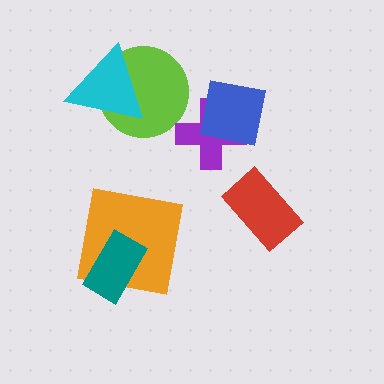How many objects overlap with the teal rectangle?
1 object overlaps with the teal rectangle.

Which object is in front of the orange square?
The teal rectangle is in front of the orange square.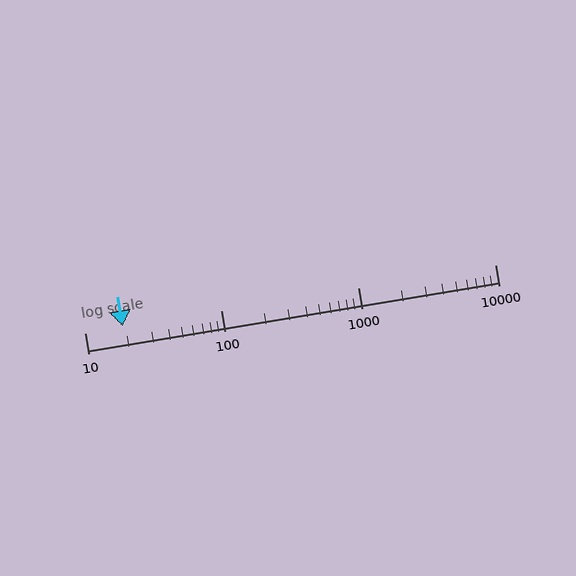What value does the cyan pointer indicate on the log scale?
The pointer indicates approximately 19.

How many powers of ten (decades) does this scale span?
The scale spans 3 decades, from 10 to 10000.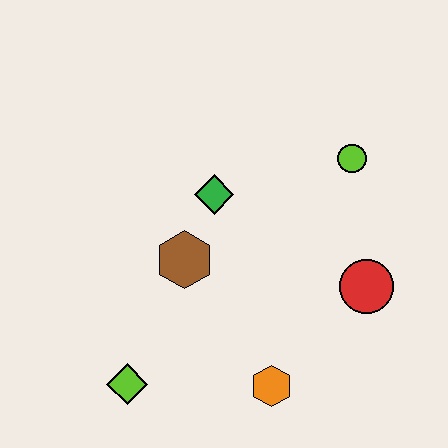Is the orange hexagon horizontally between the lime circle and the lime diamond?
Yes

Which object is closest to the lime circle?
The red circle is closest to the lime circle.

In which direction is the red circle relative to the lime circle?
The red circle is below the lime circle.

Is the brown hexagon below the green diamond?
Yes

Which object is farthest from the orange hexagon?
The lime circle is farthest from the orange hexagon.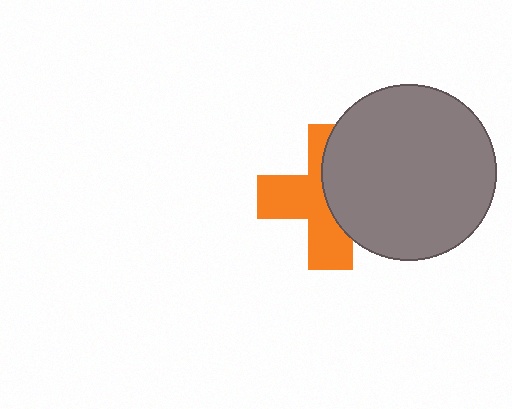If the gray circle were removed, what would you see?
You would see the complete orange cross.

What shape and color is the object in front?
The object in front is a gray circle.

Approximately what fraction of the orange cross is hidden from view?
Roughly 46% of the orange cross is hidden behind the gray circle.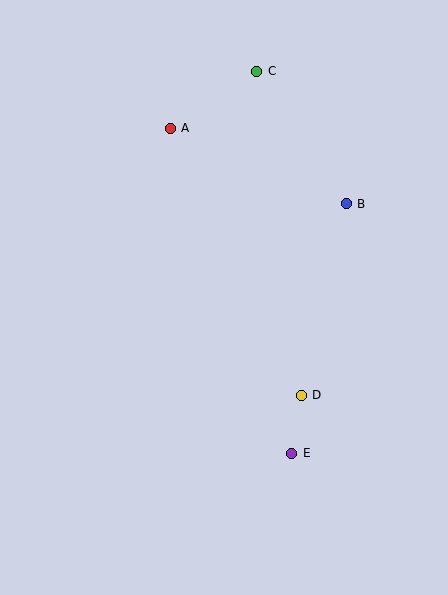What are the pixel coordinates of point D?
Point D is at (301, 395).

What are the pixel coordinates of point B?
Point B is at (346, 204).